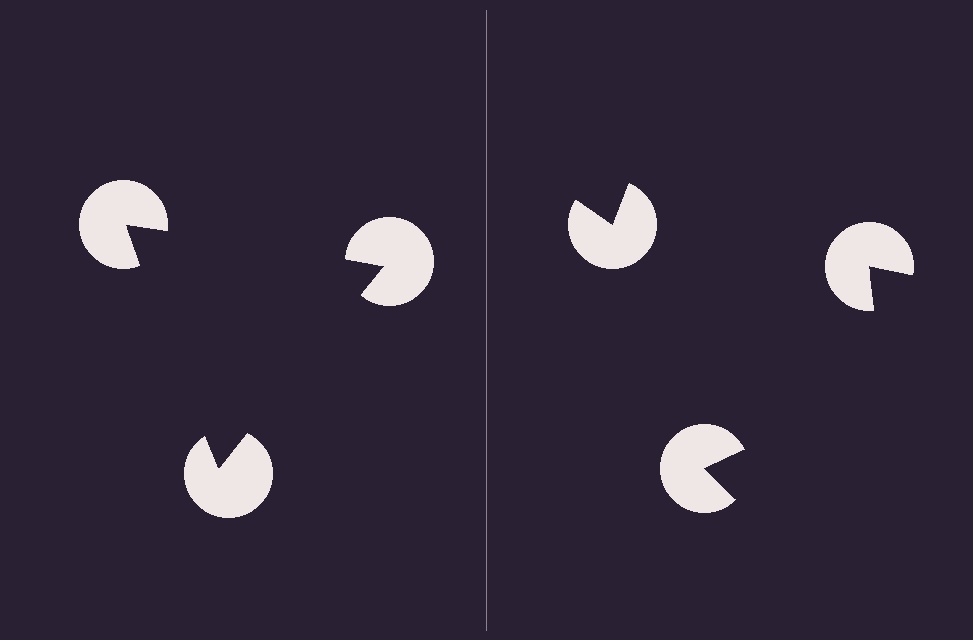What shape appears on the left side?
An illusory triangle.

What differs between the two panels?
The pac-man discs are positioned identically on both sides; only the wedge orientations differ. On the left they align to a triangle; on the right they are misaligned.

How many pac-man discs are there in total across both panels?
6 — 3 on each side.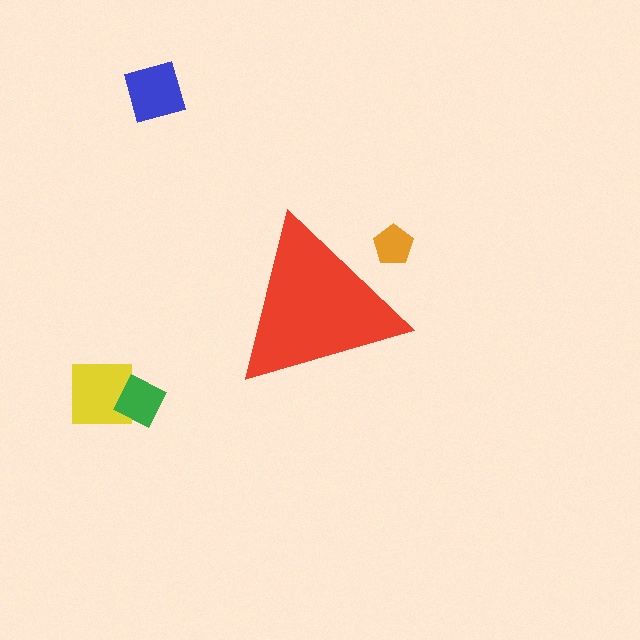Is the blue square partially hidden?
No, the blue square is fully visible.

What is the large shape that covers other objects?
A red triangle.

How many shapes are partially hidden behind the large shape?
1 shape is partially hidden.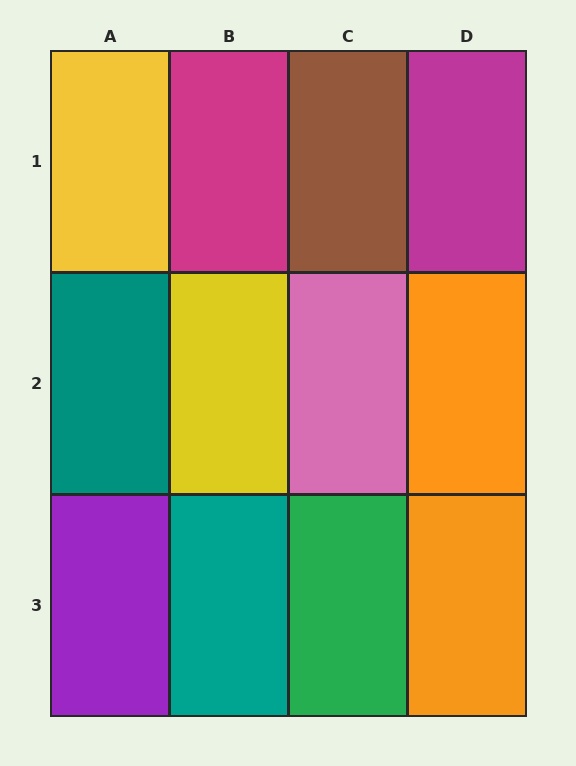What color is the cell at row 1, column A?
Yellow.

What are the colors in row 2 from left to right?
Teal, yellow, pink, orange.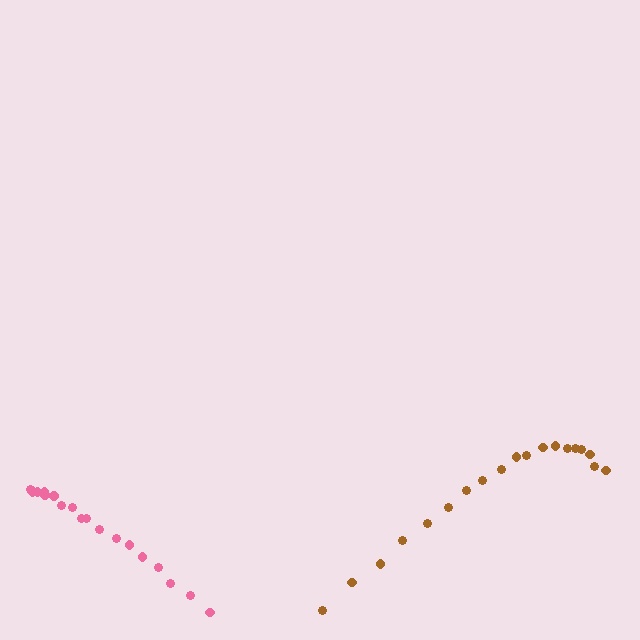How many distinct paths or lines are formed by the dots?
There are 2 distinct paths.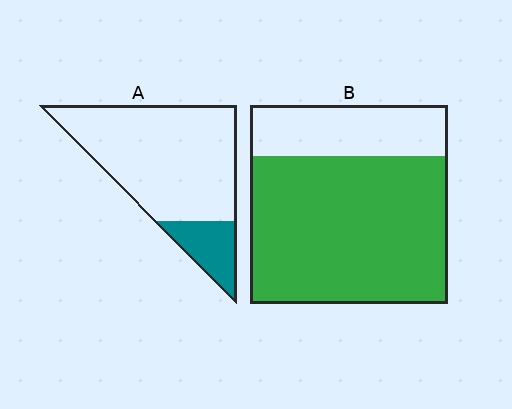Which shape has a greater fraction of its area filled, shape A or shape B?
Shape B.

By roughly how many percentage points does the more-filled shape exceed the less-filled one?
By roughly 55 percentage points (B over A).